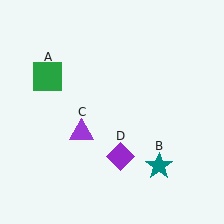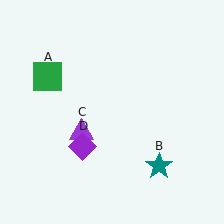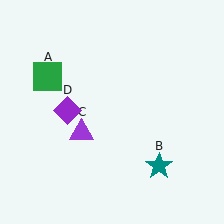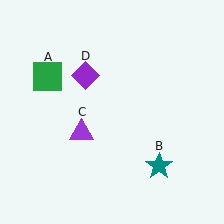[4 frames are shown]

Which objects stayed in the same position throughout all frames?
Green square (object A) and teal star (object B) and purple triangle (object C) remained stationary.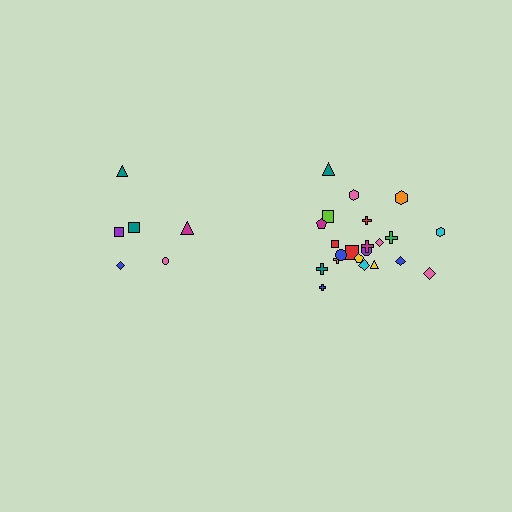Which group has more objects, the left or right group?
The right group.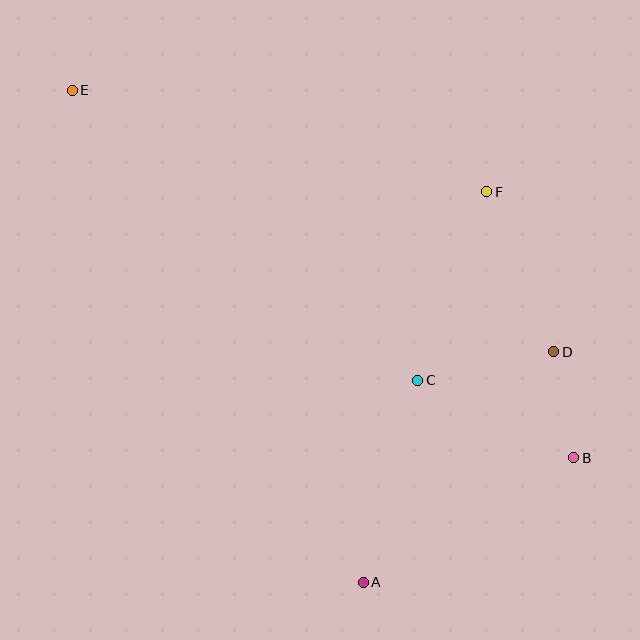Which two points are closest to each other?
Points B and D are closest to each other.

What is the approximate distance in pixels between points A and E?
The distance between A and E is approximately 571 pixels.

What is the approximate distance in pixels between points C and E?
The distance between C and E is approximately 451 pixels.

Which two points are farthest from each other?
Points B and E are farthest from each other.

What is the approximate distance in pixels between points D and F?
The distance between D and F is approximately 174 pixels.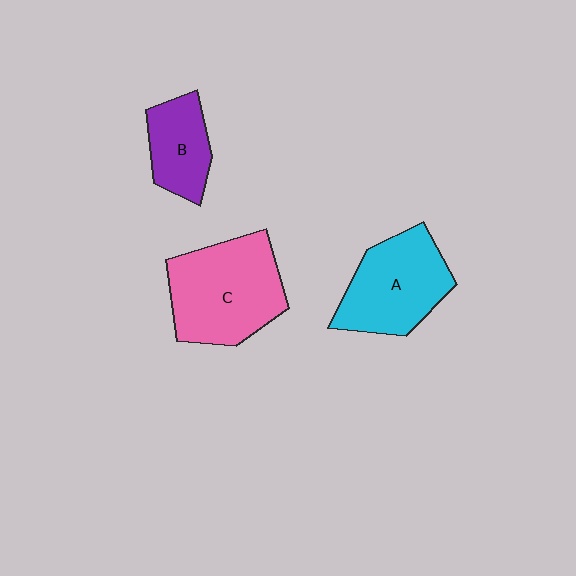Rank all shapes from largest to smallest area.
From largest to smallest: C (pink), A (cyan), B (purple).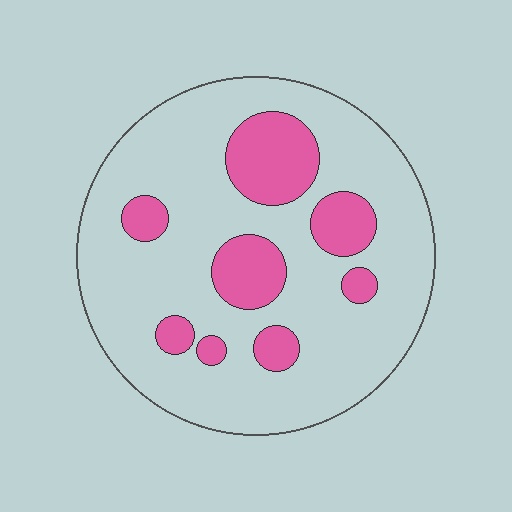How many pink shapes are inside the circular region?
8.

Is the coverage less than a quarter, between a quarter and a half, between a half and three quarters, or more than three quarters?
Less than a quarter.